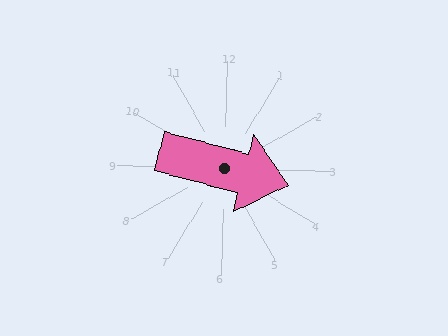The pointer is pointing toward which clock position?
Roughly 3 o'clock.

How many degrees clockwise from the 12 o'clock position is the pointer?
Approximately 103 degrees.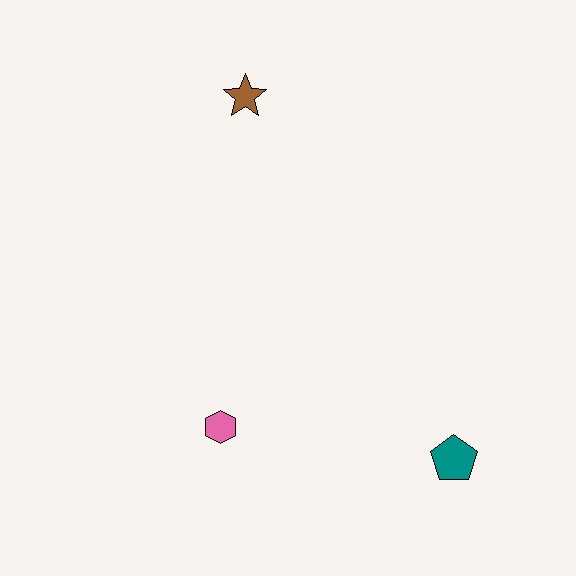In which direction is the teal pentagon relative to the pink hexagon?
The teal pentagon is to the right of the pink hexagon.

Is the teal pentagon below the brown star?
Yes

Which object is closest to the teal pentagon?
The pink hexagon is closest to the teal pentagon.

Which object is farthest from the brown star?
The teal pentagon is farthest from the brown star.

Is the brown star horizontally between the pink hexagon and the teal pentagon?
Yes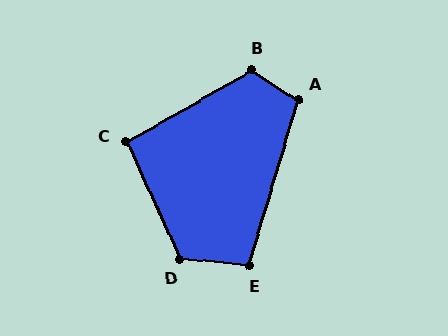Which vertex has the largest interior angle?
D, at approximately 120 degrees.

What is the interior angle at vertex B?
Approximately 119 degrees (obtuse).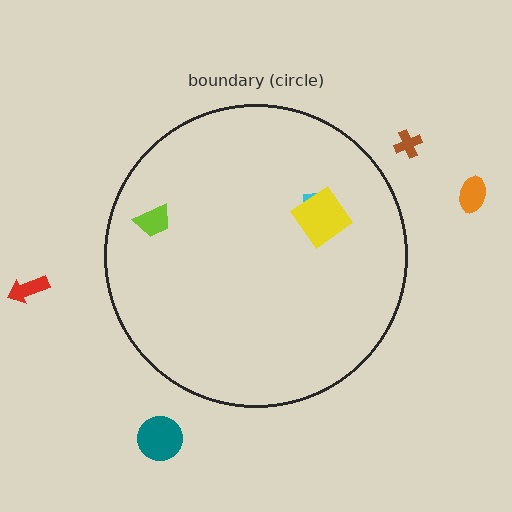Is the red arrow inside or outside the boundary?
Outside.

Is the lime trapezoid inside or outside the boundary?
Inside.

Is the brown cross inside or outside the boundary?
Outside.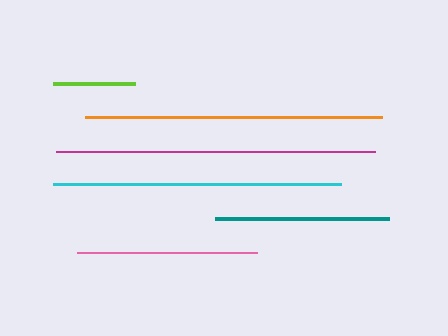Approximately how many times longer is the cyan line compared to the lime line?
The cyan line is approximately 3.5 times the length of the lime line.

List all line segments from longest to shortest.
From longest to shortest: magenta, orange, cyan, pink, teal, lime.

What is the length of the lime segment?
The lime segment is approximately 82 pixels long.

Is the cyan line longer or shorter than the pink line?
The cyan line is longer than the pink line.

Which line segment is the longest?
The magenta line is the longest at approximately 319 pixels.